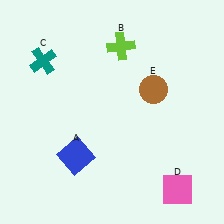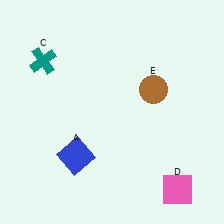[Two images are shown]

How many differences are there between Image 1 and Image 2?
There is 1 difference between the two images.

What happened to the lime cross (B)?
The lime cross (B) was removed in Image 2. It was in the top-right area of Image 1.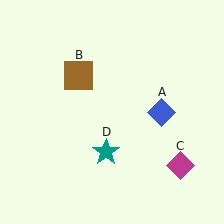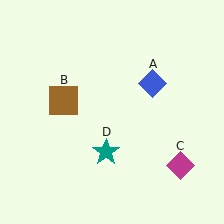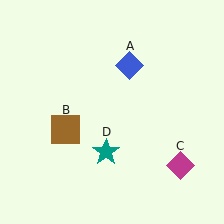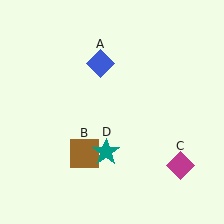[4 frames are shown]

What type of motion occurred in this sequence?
The blue diamond (object A), brown square (object B) rotated counterclockwise around the center of the scene.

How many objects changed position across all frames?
2 objects changed position: blue diamond (object A), brown square (object B).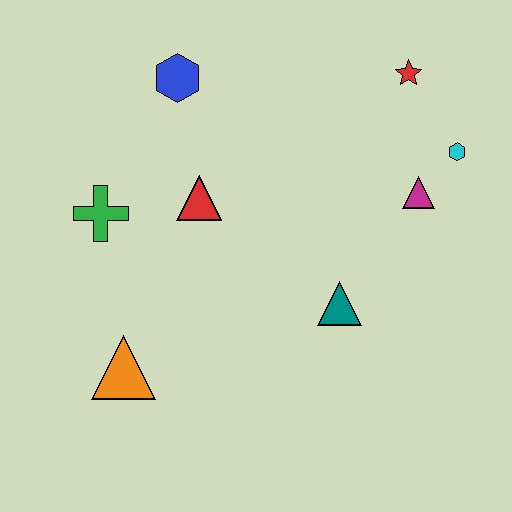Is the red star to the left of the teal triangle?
No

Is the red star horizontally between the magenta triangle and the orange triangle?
Yes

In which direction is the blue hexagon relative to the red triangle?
The blue hexagon is above the red triangle.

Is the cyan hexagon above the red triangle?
Yes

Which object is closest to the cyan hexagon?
The magenta triangle is closest to the cyan hexagon.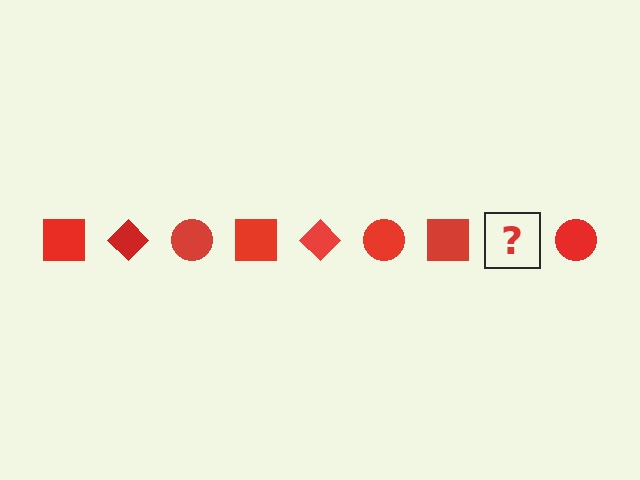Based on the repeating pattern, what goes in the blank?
The blank should be a red diamond.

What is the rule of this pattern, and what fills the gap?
The rule is that the pattern cycles through square, diamond, circle shapes in red. The gap should be filled with a red diamond.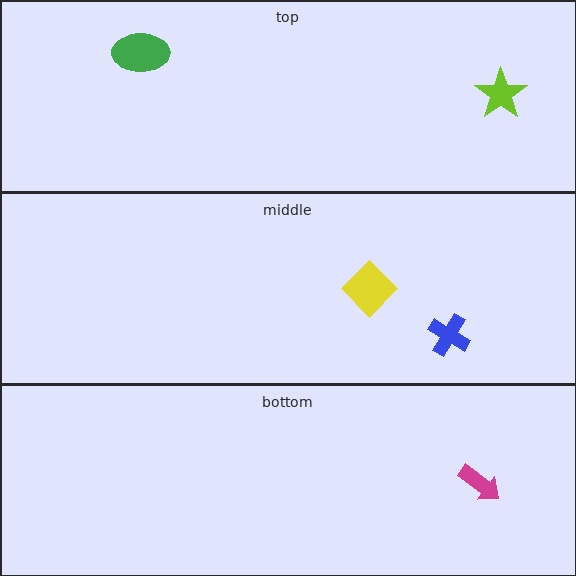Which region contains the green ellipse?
The top region.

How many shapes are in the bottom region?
1.